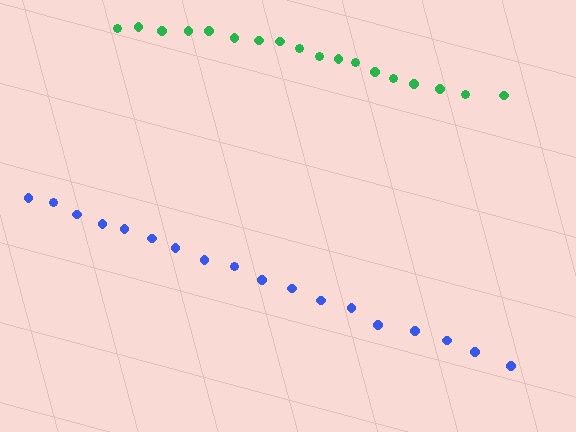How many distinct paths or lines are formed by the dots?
There are 2 distinct paths.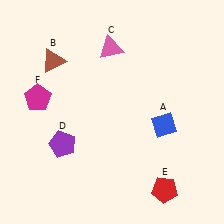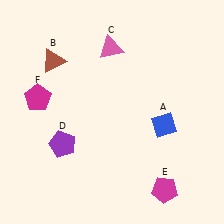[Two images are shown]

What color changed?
The pentagon (E) changed from red in Image 1 to magenta in Image 2.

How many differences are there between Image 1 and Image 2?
There is 1 difference between the two images.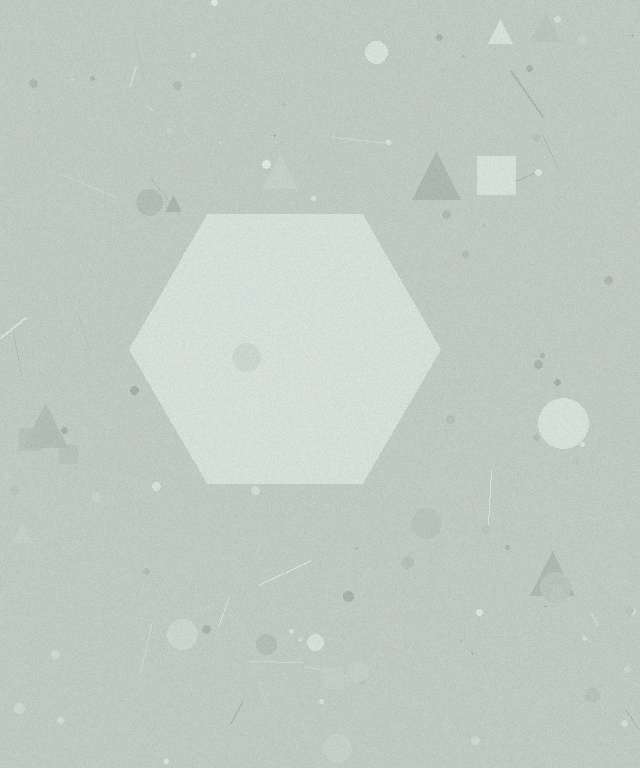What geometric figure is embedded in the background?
A hexagon is embedded in the background.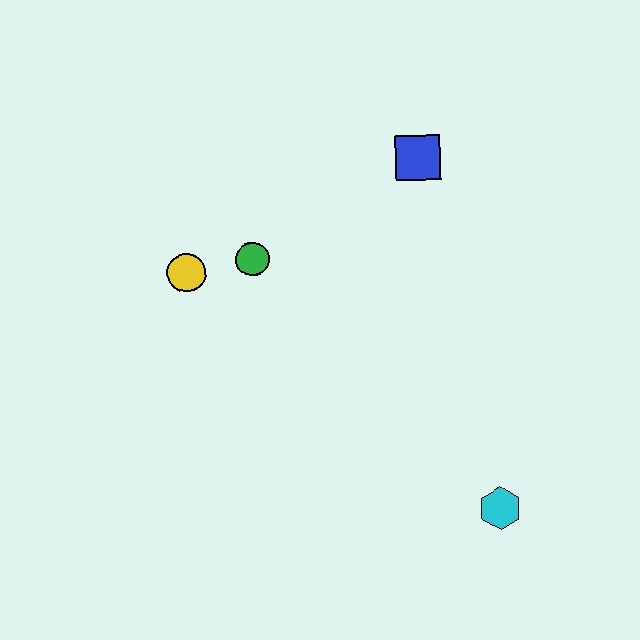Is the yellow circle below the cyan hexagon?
No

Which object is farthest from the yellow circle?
The cyan hexagon is farthest from the yellow circle.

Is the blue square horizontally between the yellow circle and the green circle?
No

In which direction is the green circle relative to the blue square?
The green circle is to the left of the blue square.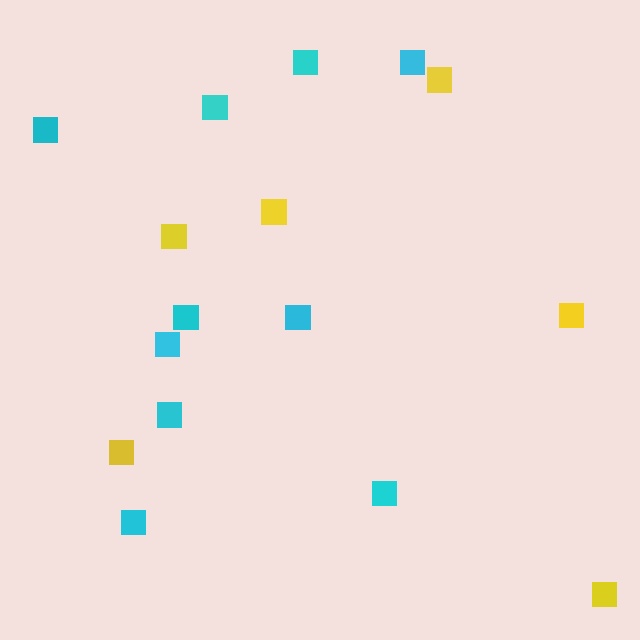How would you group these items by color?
There are 2 groups: one group of yellow squares (6) and one group of cyan squares (10).